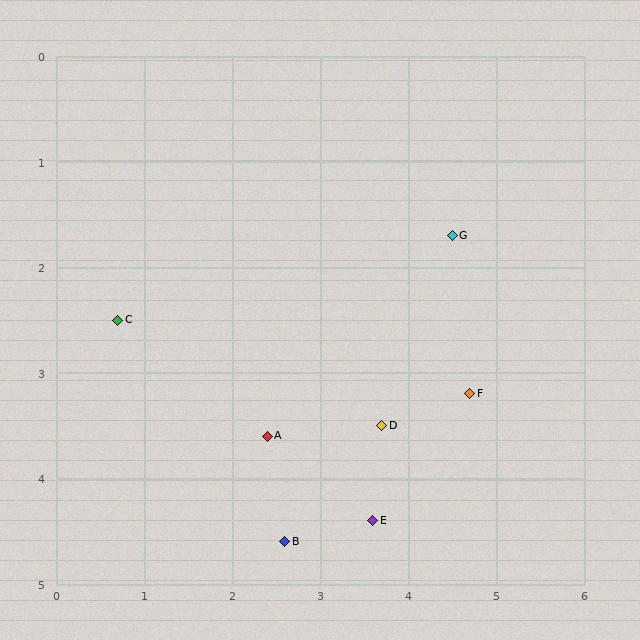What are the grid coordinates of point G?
Point G is at approximately (4.5, 1.7).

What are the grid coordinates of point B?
Point B is at approximately (2.6, 4.6).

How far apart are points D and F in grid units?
Points D and F are about 1.0 grid units apart.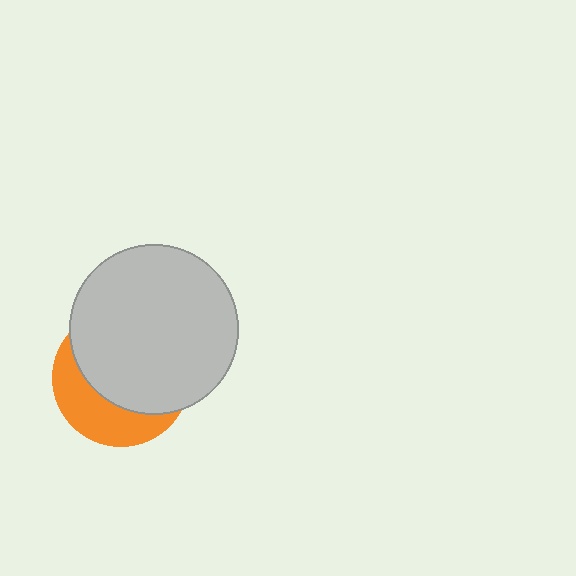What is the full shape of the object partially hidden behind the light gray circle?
The partially hidden object is an orange circle.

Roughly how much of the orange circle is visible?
A small part of it is visible (roughly 35%).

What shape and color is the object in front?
The object in front is a light gray circle.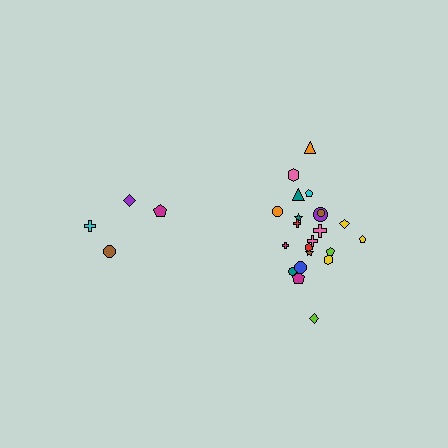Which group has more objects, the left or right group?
The right group.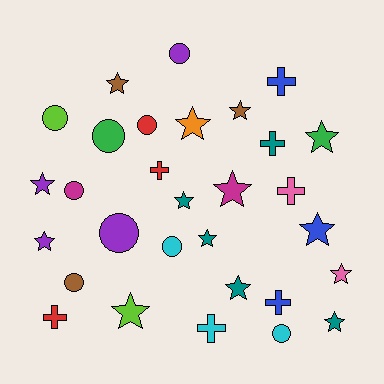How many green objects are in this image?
There are 2 green objects.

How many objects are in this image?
There are 30 objects.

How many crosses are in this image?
There are 7 crosses.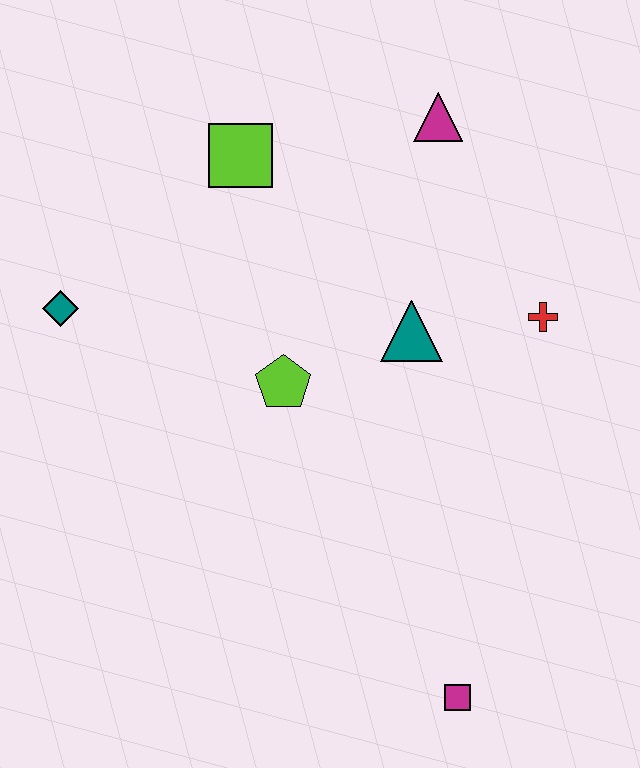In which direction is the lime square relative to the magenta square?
The lime square is above the magenta square.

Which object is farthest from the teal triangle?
The magenta square is farthest from the teal triangle.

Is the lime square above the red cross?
Yes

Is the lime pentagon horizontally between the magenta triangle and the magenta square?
No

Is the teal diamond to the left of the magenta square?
Yes